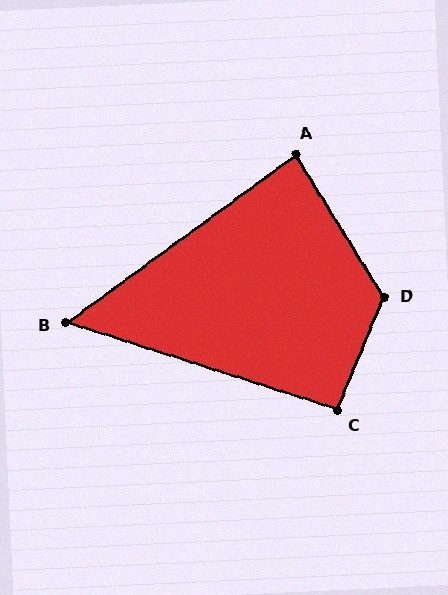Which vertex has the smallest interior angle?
B, at approximately 54 degrees.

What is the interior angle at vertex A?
Approximately 85 degrees (approximately right).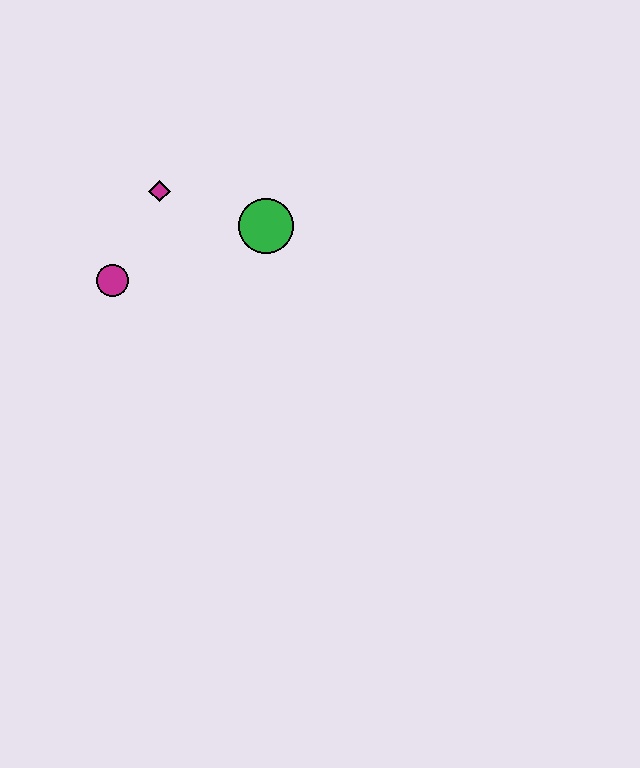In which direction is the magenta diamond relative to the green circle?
The magenta diamond is to the left of the green circle.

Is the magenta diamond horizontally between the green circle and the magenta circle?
Yes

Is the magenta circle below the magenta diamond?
Yes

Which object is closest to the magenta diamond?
The magenta circle is closest to the magenta diamond.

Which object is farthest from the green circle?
The magenta circle is farthest from the green circle.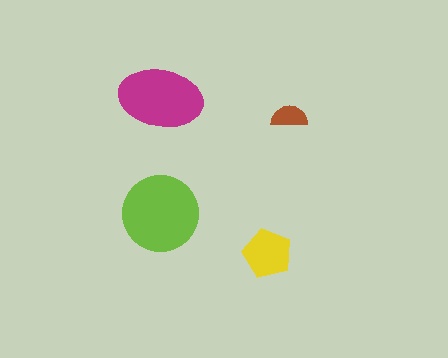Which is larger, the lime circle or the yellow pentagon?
The lime circle.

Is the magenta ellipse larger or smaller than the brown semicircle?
Larger.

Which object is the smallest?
The brown semicircle.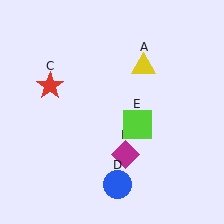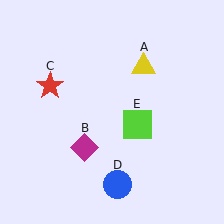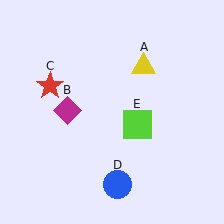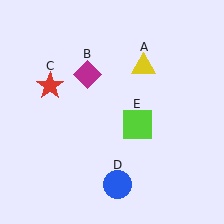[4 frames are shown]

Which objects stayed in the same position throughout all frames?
Yellow triangle (object A) and red star (object C) and blue circle (object D) and lime square (object E) remained stationary.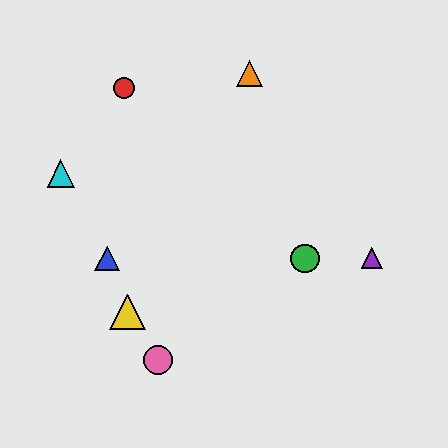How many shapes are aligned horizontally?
3 shapes (the blue triangle, the green circle, the purple triangle) are aligned horizontally.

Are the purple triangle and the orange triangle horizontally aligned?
No, the purple triangle is at y≈258 and the orange triangle is at y≈73.